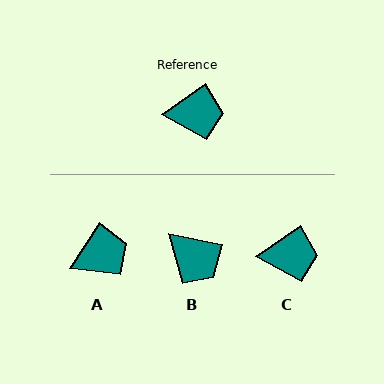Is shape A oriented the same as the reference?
No, it is off by about 22 degrees.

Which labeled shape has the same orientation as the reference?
C.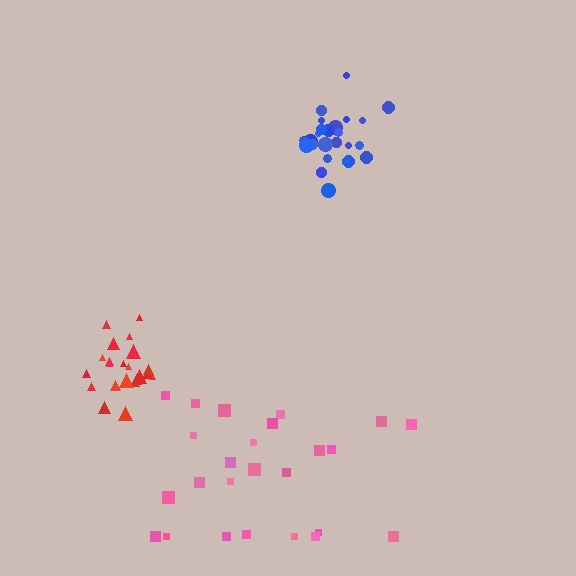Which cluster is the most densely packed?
Blue.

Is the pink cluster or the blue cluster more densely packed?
Blue.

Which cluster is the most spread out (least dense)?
Pink.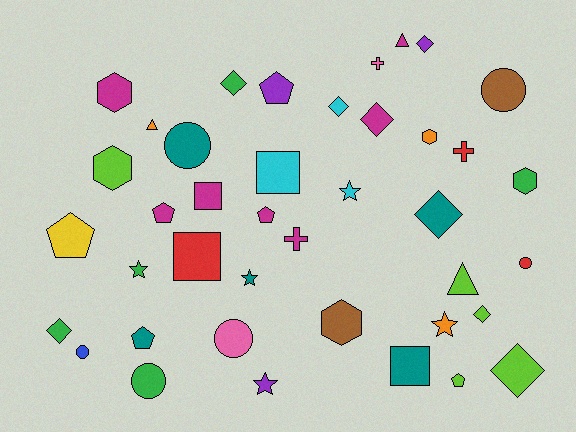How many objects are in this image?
There are 40 objects.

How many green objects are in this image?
There are 5 green objects.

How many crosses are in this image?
There are 3 crosses.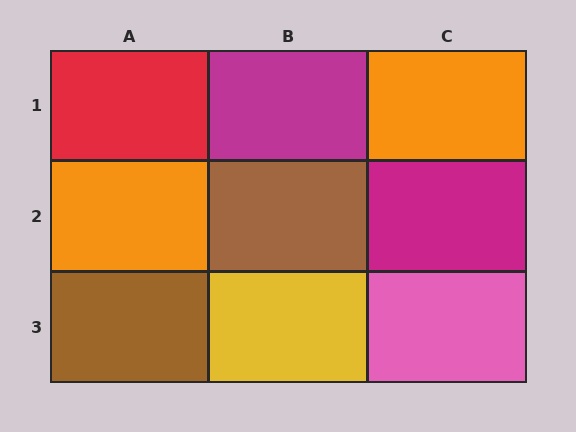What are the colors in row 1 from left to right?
Red, magenta, orange.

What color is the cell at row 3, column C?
Pink.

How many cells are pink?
1 cell is pink.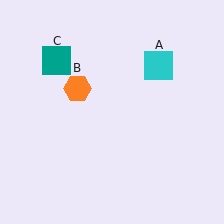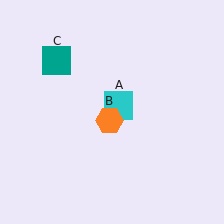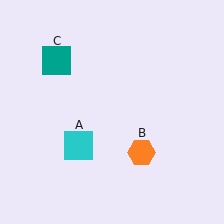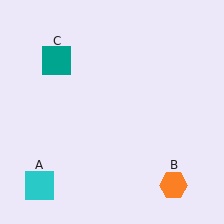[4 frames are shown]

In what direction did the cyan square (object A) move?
The cyan square (object A) moved down and to the left.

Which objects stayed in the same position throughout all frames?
Teal square (object C) remained stationary.